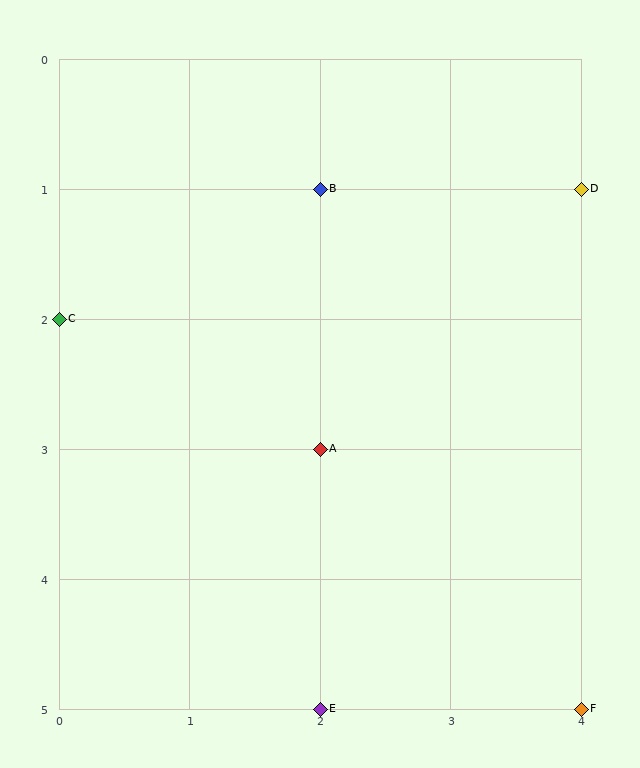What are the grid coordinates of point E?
Point E is at grid coordinates (2, 5).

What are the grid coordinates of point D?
Point D is at grid coordinates (4, 1).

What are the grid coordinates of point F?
Point F is at grid coordinates (4, 5).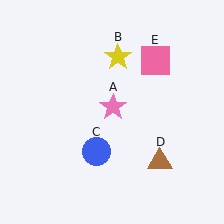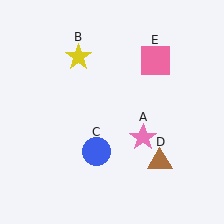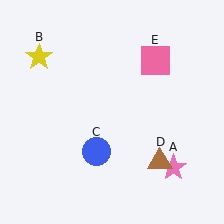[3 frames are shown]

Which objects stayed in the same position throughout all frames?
Blue circle (object C) and brown triangle (object D) and pink square (object E) remained stationary.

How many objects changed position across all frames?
2 objects changed position: pink star (object A), yellow star (object B).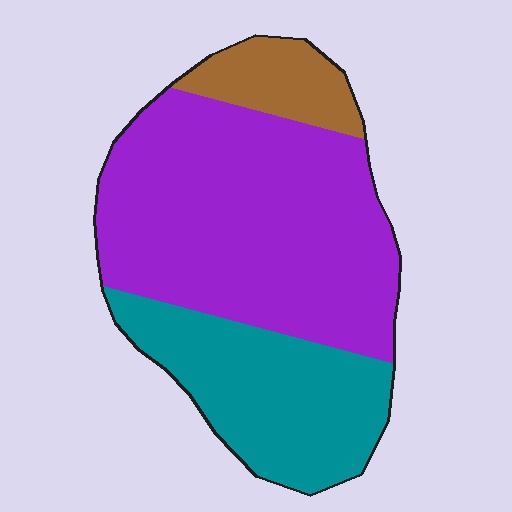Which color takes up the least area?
Brown, at roughly 10%.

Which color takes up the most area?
Purple, at roughly 60%.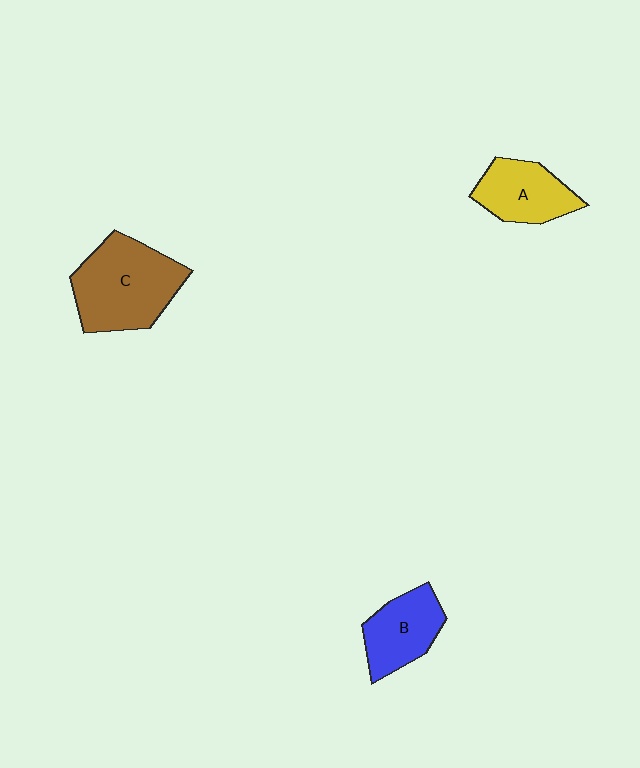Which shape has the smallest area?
Shape B (blue).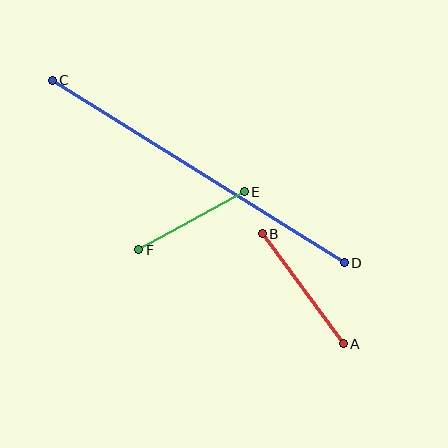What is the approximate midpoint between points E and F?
The midpoint is at approximately (192, 221) pixels.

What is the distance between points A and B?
The distance is approximately 137 pixels.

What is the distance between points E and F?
The distance is approximately 121 pixels.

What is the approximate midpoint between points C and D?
The midpoint is at approximately (198, 171) pixels.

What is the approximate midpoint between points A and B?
The midpoint is at approximately (303, 289) pixels.